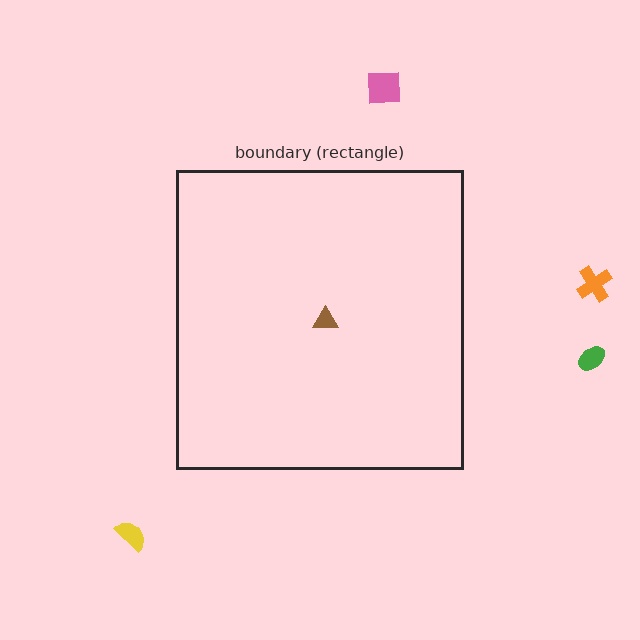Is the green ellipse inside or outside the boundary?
Outside.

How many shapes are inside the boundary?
1 inside, 4 outside.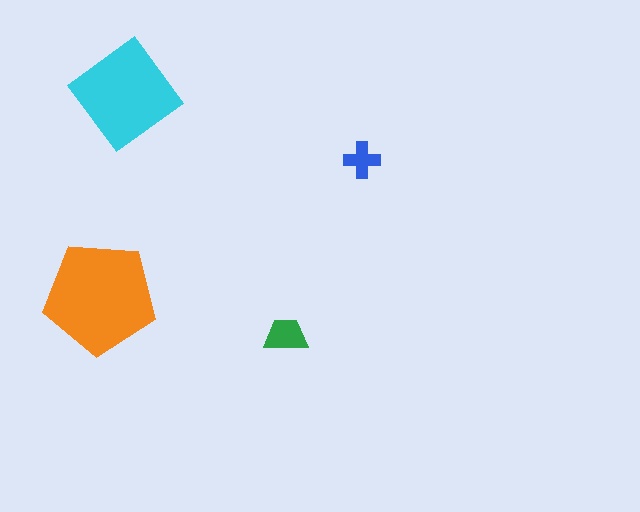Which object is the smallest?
The blue cross.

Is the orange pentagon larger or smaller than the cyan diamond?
Larger.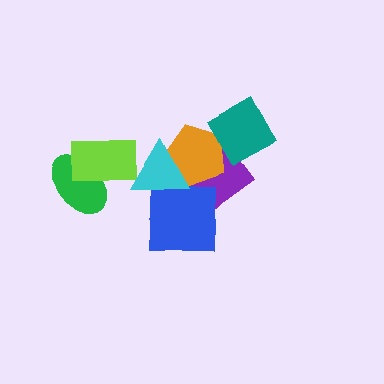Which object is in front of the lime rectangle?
The cyan triangle is in front of the lime rectangle.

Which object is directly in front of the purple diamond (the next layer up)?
The orange pentagon is directly in front of the purple diamond.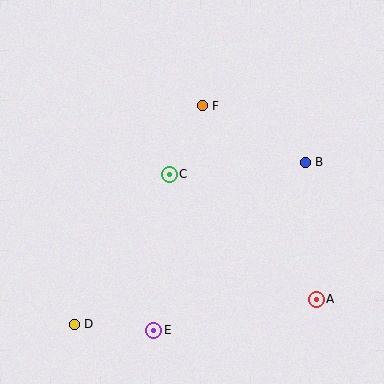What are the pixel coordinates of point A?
Point A is at (316, 299).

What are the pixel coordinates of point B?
Point B is at (305, 162).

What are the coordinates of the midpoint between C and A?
The midpoint between C and A is at (243, 237).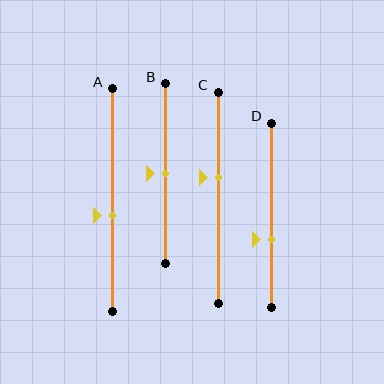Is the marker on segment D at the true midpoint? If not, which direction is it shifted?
No, the marker on segment D is shifted downward by about 13% of the segment length.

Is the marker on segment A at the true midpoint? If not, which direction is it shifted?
No, the marker on segment A is shifted downward by about 7% of the segment length.